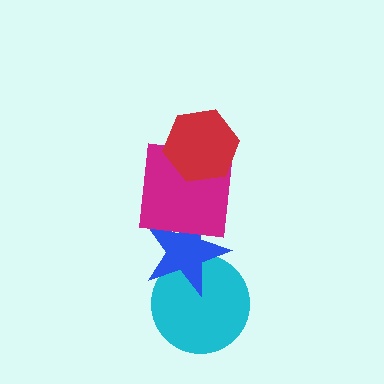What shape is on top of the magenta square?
The red hexagon is on top of the magenta square.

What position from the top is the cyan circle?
The cyan circle is 4th from the top.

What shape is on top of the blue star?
The magenta square is on top of the blue star.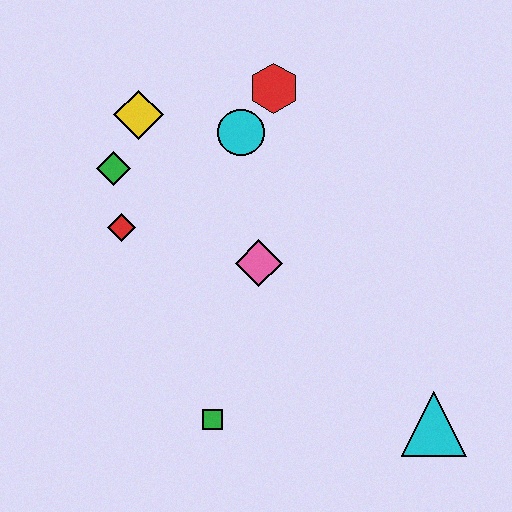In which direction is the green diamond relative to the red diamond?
The green diamond is above the red diamond.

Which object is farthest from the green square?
The red hexagon is farthest from the green square.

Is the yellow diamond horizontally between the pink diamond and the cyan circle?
No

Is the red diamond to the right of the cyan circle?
No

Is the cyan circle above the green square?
Yes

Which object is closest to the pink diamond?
The cyan circle is closest to the pink diamond.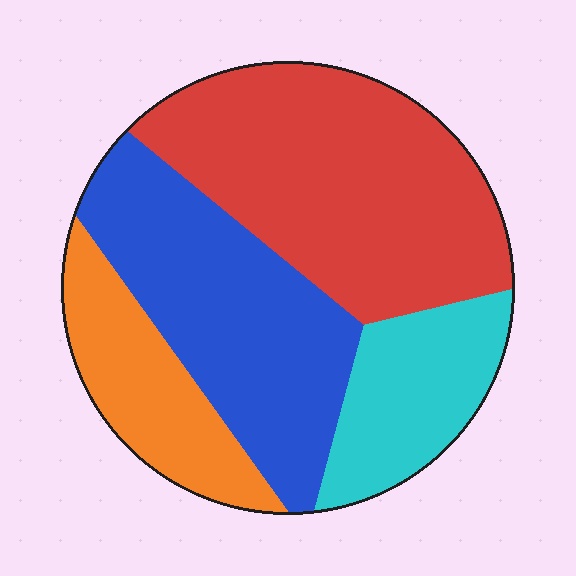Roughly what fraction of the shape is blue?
Blue covers about 30% of the shape.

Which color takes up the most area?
Red, at roughly 40%.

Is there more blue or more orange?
Blue.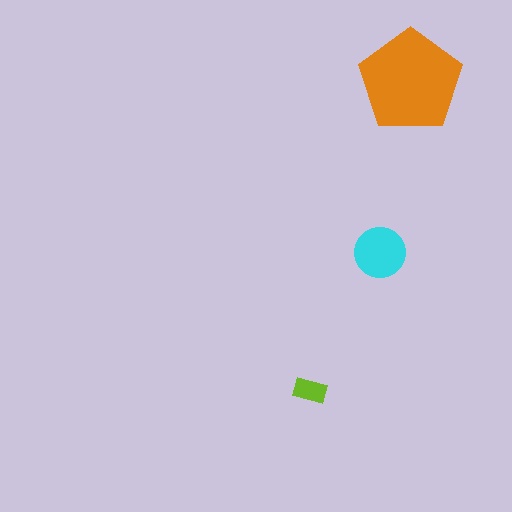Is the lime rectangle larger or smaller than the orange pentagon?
Smaller.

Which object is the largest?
The orange pentagon.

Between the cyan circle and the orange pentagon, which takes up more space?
The orange pentagon.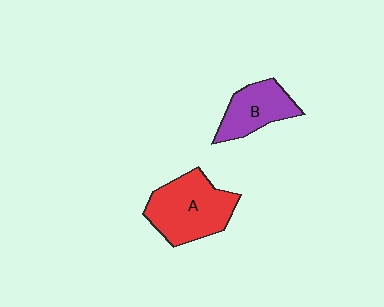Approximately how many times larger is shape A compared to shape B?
Approximately 1.5 times.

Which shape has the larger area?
Shape A (red).